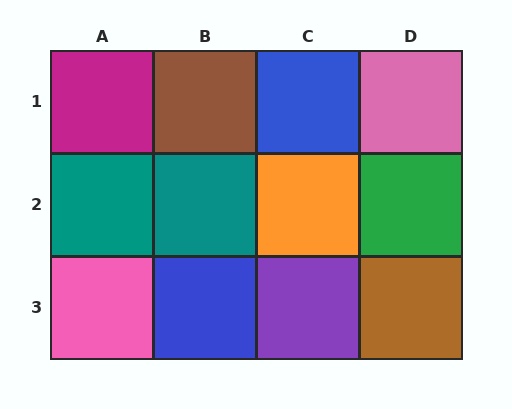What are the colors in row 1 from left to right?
Magenta, brown, blue, pink.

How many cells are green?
1 cell is green.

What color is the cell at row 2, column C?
Orange.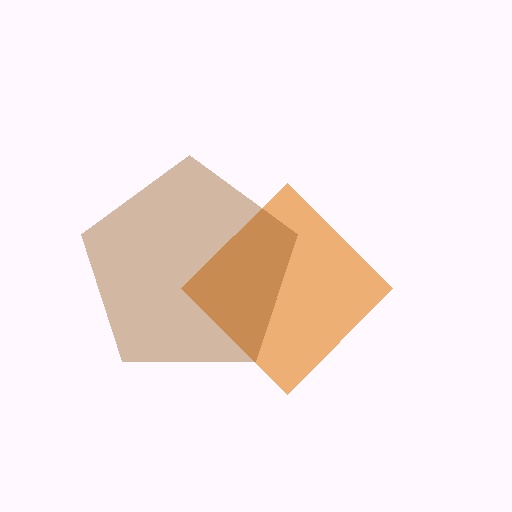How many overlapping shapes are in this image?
There are 2 overlapping shapes in the image.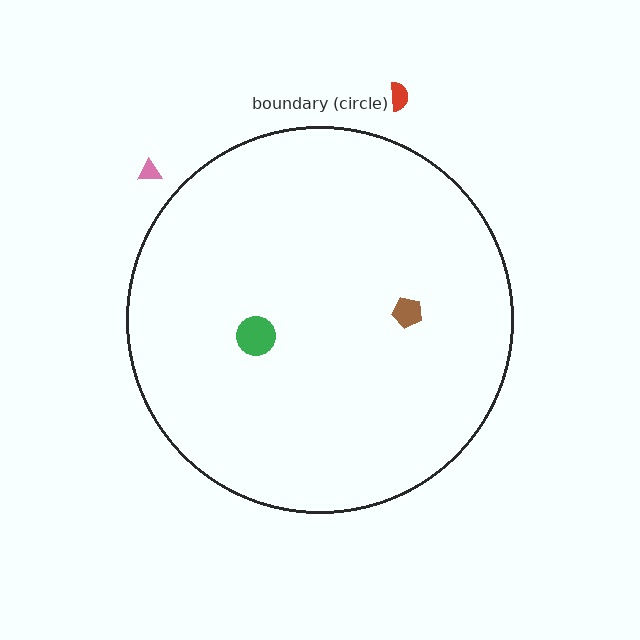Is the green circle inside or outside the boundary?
Inside.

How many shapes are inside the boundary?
2 inside, 2 outside.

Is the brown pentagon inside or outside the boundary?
Inside.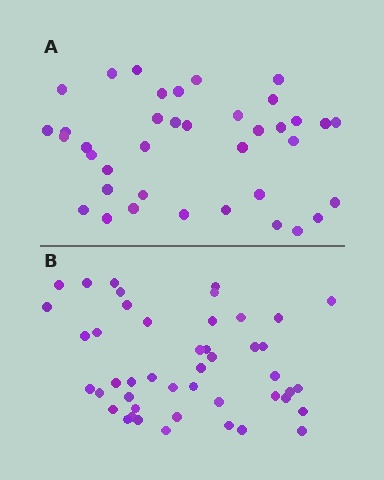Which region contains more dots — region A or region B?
Region B (the bottom region) has more dots.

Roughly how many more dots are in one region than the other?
Region B has roughly 8 or so more dots than region A.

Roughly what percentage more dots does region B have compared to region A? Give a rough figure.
About 20% more.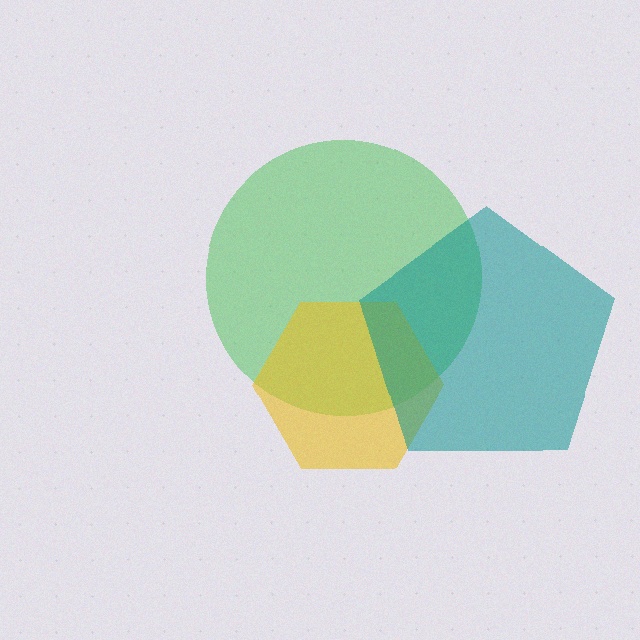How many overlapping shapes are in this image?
There are 3 overlapping shapes in the image.